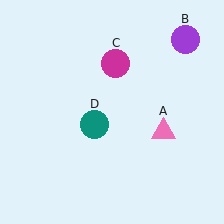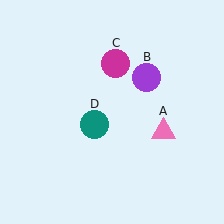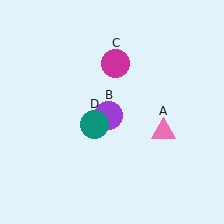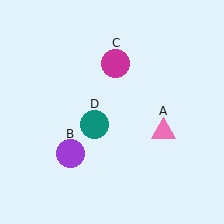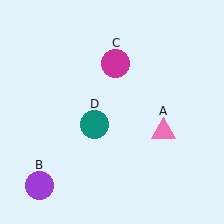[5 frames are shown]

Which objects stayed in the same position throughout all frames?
Pink triangle (object A) and magenta circle (object C) and teal circle (object D) remained stationary.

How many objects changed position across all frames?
1 object changed position: purple circle (object B).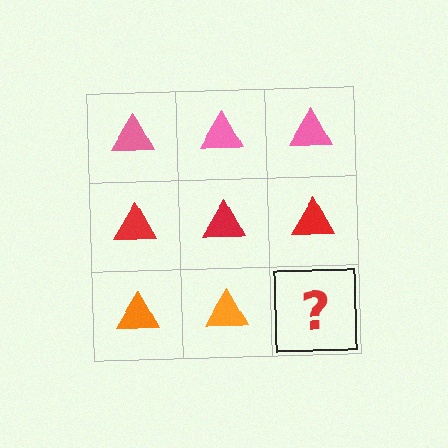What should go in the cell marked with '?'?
The missing cell should contain an orange triangle.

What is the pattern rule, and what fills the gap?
The rule is that each row has a consistent color. The gap should be filled with an orange triangle.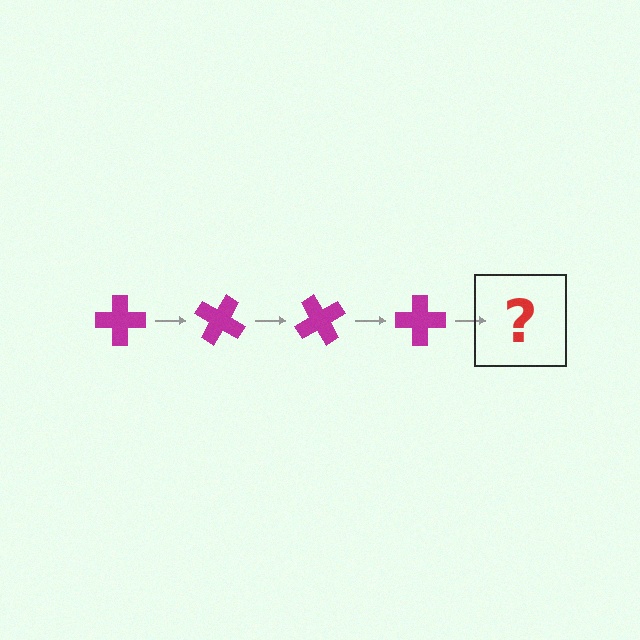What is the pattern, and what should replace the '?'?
The pattern is that the cross rotates 30 degrees each step. The '?' should be a magenta cross rotated 120 degrees.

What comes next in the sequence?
The next element should be a magenta cross rotated 120 degrees.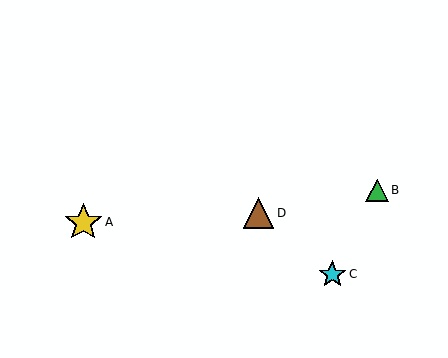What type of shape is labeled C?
Shape C is a cyan star.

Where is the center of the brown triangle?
The center of the brown triangle is at (259, 213).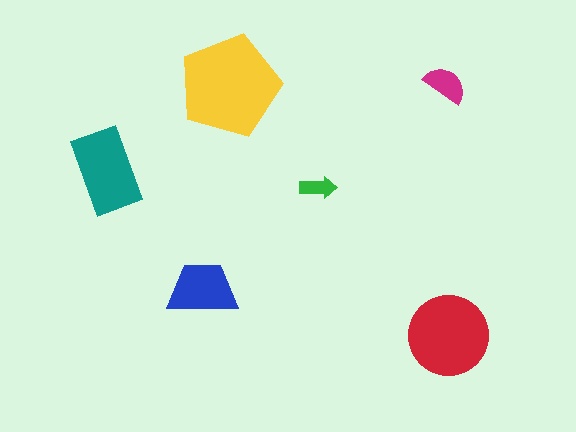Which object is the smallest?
The green arrow.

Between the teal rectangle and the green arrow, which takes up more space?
The teal rectangle.